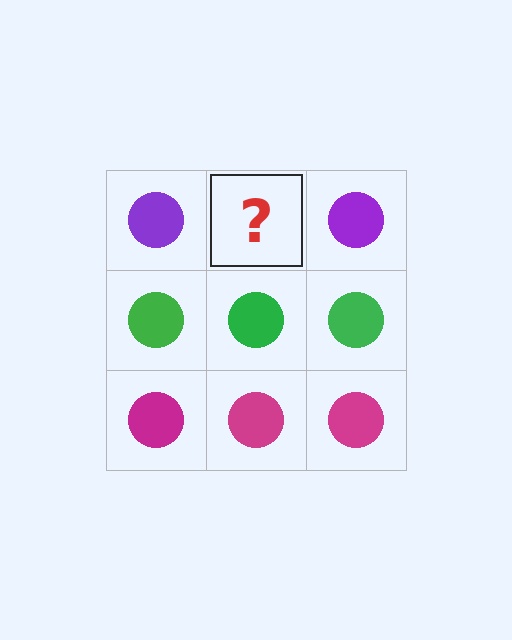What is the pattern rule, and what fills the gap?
The rule is that each row has a consistent color. The gap should be filled with a purple circle.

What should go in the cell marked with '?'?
The missing cell should contain a purple circle.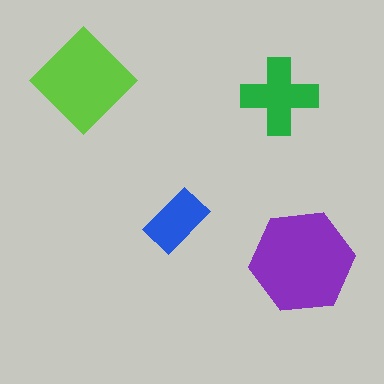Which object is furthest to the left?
The lime diamond is leftmost.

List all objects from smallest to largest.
The blue rectangle, the green cross, the lime diamond, the purple hexagon.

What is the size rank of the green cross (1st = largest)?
3rd.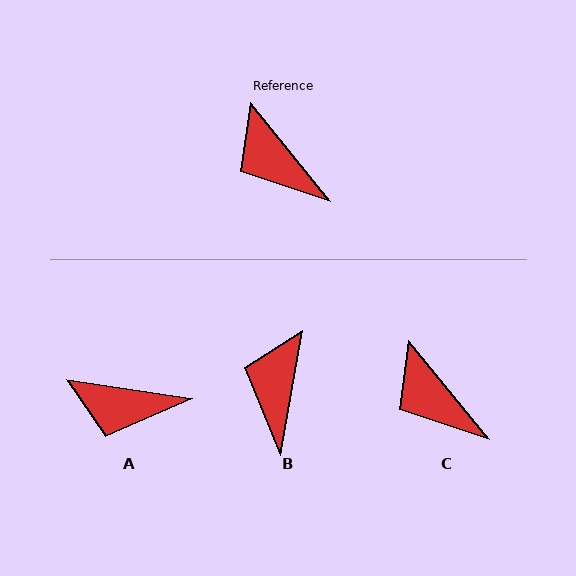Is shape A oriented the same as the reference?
No, it is off by about 43 degrees.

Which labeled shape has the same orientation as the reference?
C.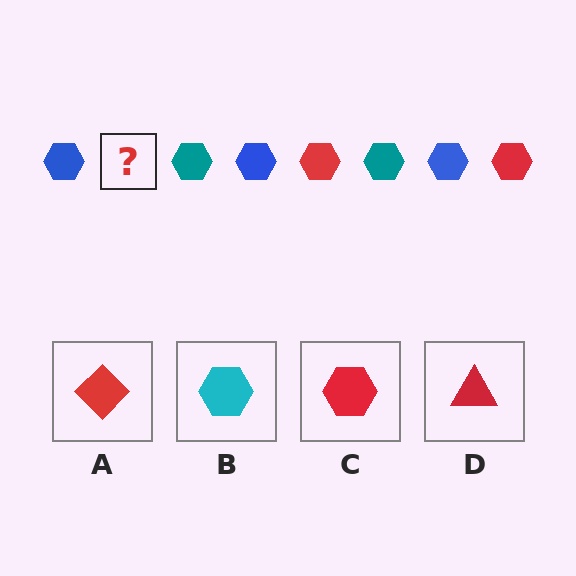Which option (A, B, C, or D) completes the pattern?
C.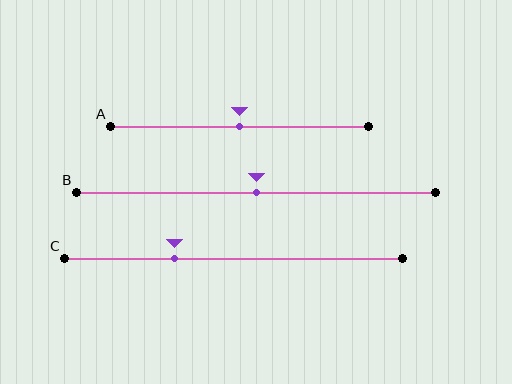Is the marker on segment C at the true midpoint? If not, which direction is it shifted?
No, the marker on segment C is shifted to the left by about 18% of the segment length.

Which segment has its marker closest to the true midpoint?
Segment A has its marker closest to the true midpoint.